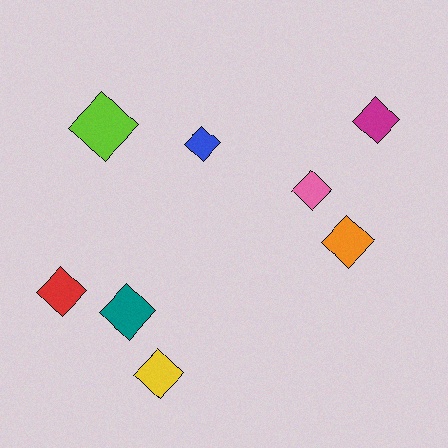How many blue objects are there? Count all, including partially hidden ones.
There is 1 blue object.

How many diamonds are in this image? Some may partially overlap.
There are 8 diamonds.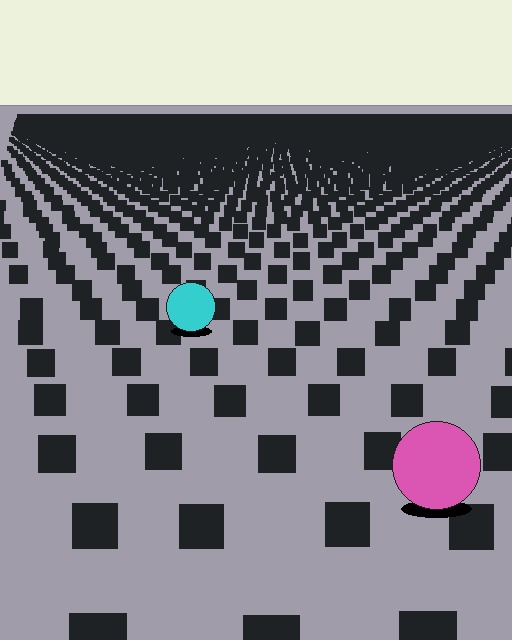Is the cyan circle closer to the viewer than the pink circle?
No. The pink circle is closer — you can tell from the texture gradient: the ground texture is coarser near it.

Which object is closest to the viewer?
The pink circle is closest. The texture marks near it are larger and more spread out.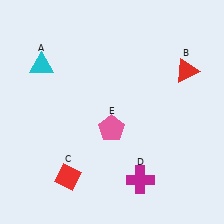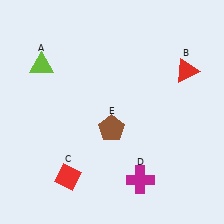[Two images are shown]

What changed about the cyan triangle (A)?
In Image 1, A is cyan. In Image 2, it changed to lime.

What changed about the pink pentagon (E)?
In Image 1, E is pink. In Image 2, it changed to brown.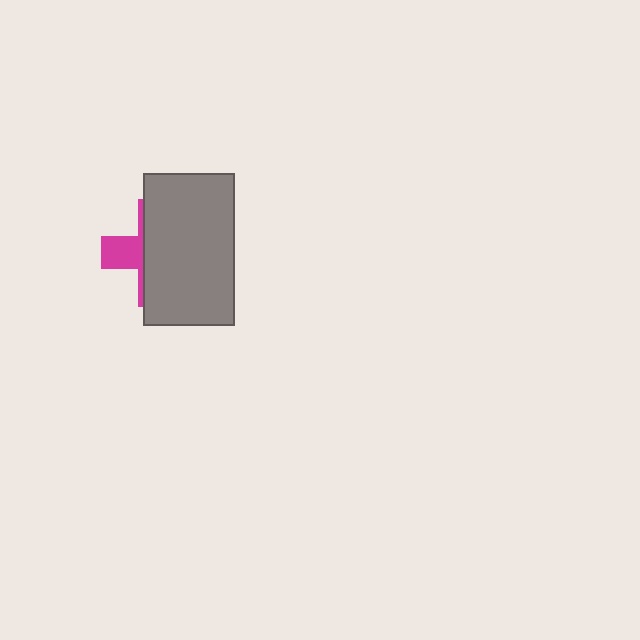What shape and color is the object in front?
The object in front is a gray rectangle.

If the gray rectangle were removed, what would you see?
You would see the complete magenta cross.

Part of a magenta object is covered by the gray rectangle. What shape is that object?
It is a cross.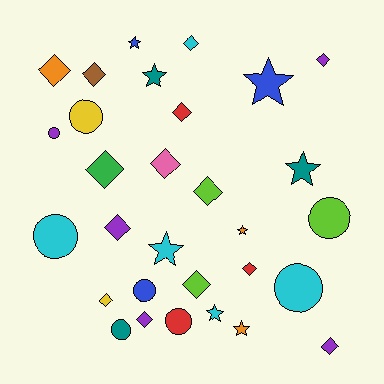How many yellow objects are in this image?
There are 2 yellow objects.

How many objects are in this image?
There are 30 objects.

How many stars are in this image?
There are 8 stars.